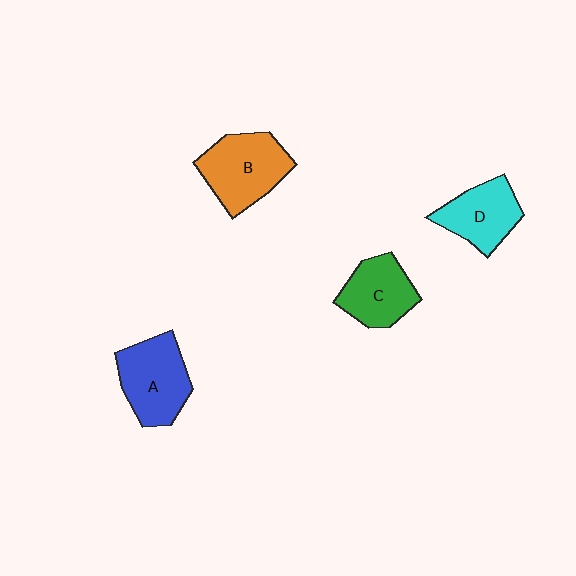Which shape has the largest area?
Shape B (orange).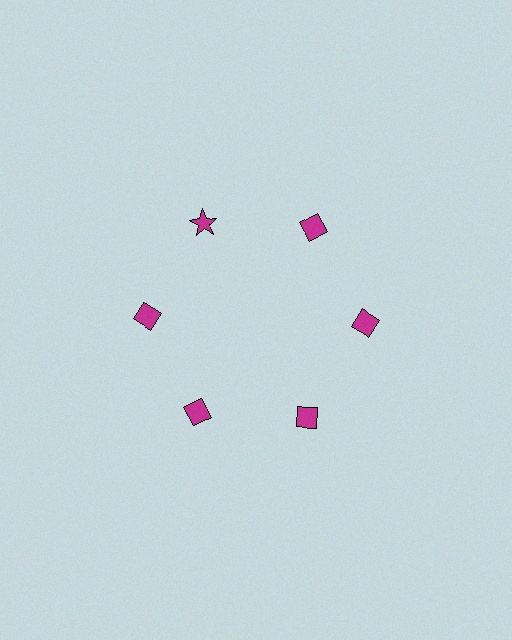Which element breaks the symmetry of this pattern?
The magenta star at roughly the 11 o'clock position breaks the symmetry. All other shapes are magenta diamonds.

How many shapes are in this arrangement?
There are 6 shapes arranged in a ring pattern.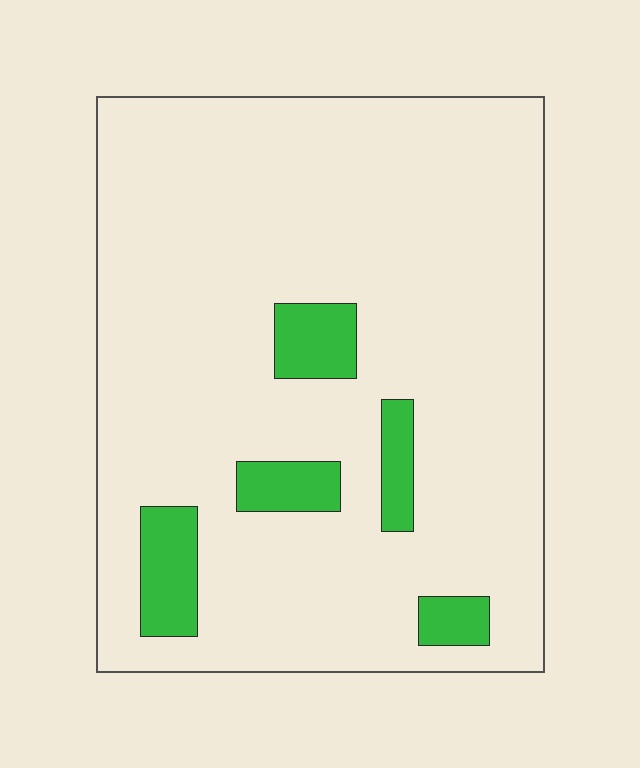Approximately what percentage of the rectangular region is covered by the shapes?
Approximately 10%.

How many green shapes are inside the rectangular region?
5.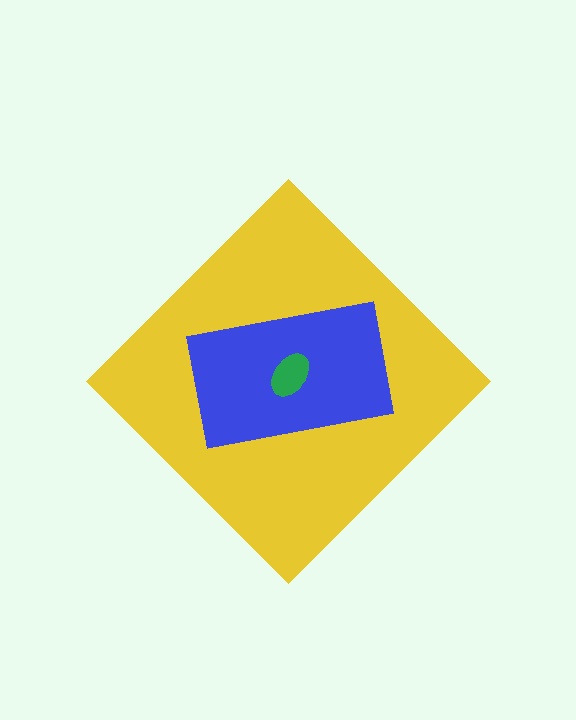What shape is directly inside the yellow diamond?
The blue rectangle.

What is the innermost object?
The green ellipse.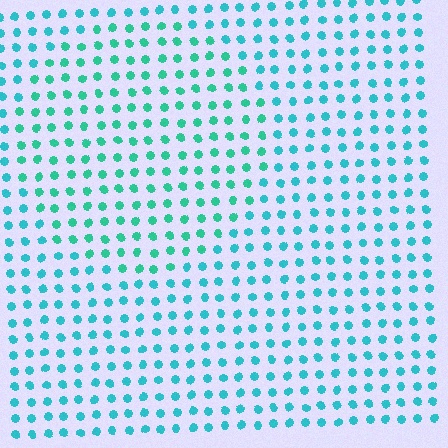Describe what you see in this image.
The image is filled with small cyan elements in a uniform arrangement. A circle-shaped region is visible where the elements are tinted to a slightly different hue, forming a subtle color boundary.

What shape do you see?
I see a circle.